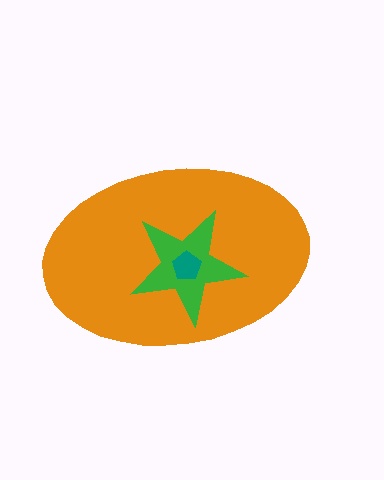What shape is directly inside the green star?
The teal pentagon.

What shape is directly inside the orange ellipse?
The green star.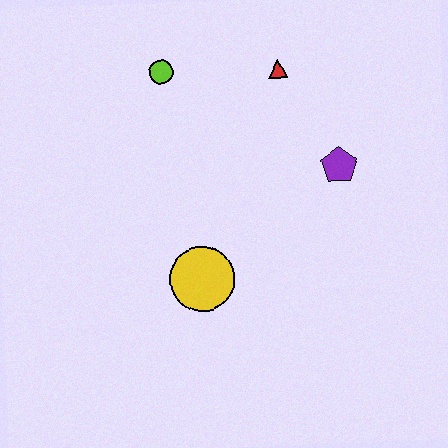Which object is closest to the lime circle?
The red triangle is closest to the lime circle.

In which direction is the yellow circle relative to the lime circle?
The yellow circle is below the lime circle.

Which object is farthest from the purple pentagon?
The lime circle is farthest from the purple pentagon.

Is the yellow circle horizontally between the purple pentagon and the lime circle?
Yes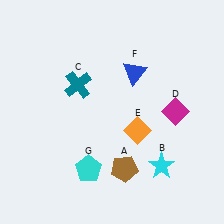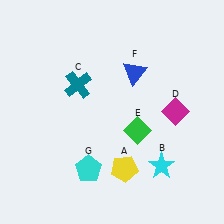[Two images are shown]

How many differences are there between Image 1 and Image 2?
There are 2 differences between the two images.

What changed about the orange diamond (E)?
In Image 1, E is orange. In Image 2, it changed to green.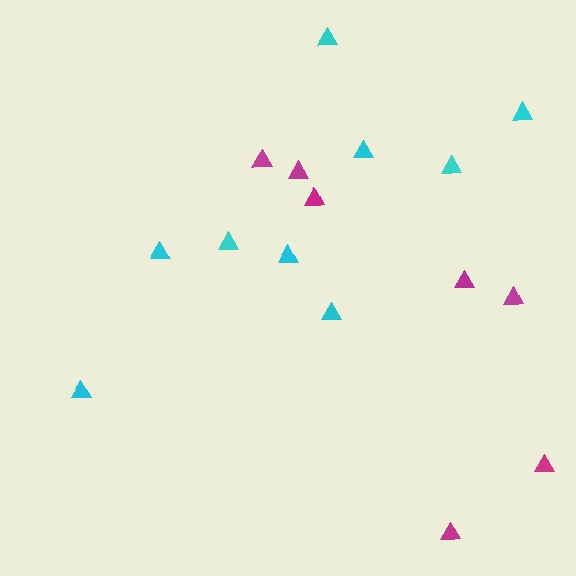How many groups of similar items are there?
There are 2 groups: one group of cyan triangles (9) and one group of magenta triangles (7).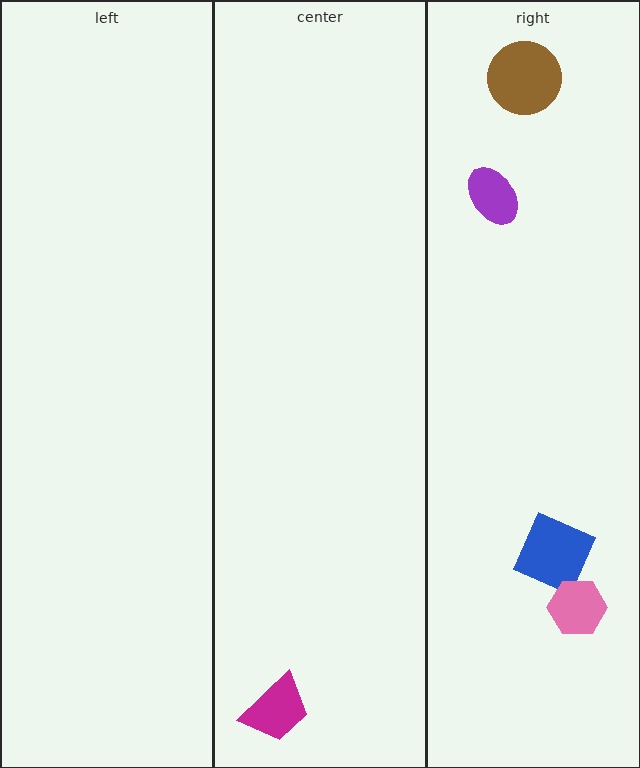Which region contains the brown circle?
The right region.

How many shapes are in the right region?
4.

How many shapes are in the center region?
1.